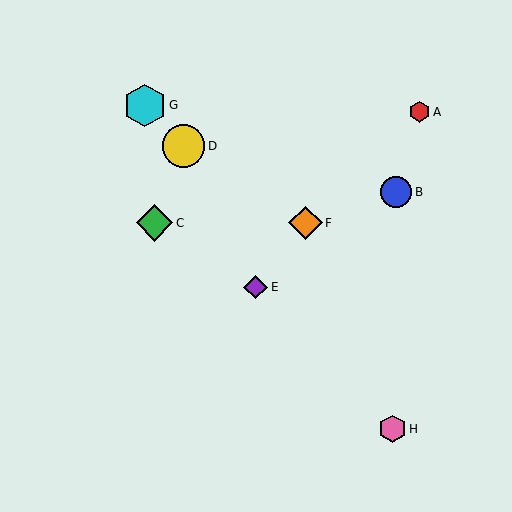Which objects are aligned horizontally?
Objects C, F are aligned horizontally.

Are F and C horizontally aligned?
Yes, both are at y≈223.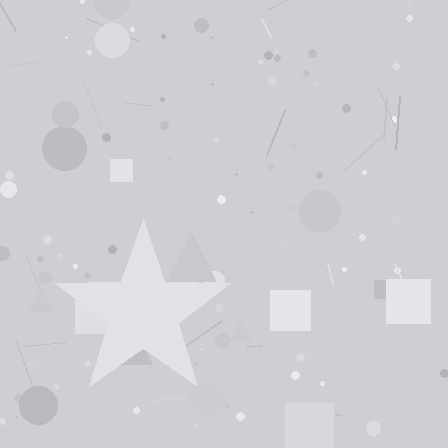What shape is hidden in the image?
A star is hidden in the image.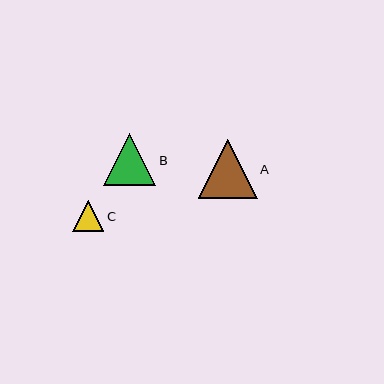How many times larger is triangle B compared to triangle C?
Triangle B is approximately 1.6 times the size of triangle C.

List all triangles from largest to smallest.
From largest to smallest: A, B, C.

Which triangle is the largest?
Triangle A is the largest with a size of approximately 59 pixels.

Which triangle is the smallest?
Triangle C is the smallest with a size of approximately 31 pixels.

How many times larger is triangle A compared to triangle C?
Triangle A is approximately 1.9 times the size of triangle C.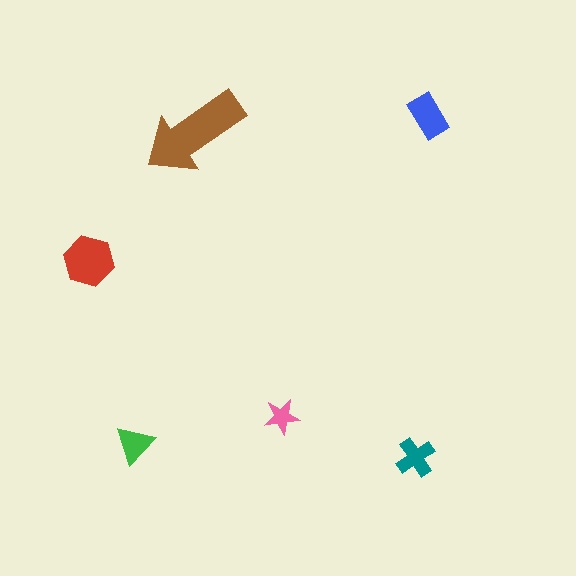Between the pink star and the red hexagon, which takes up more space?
The red hexagon.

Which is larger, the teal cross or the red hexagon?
The red hexagon.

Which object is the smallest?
The pink star.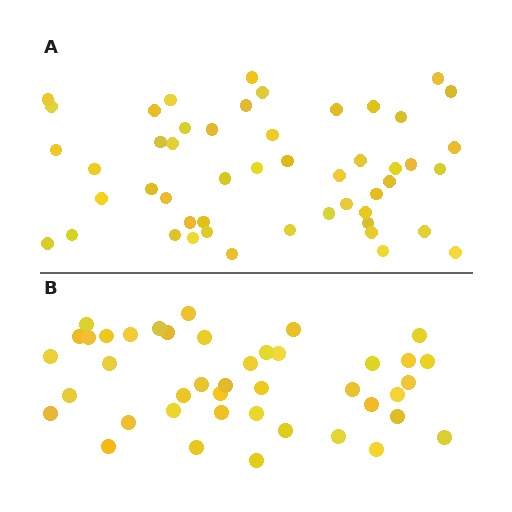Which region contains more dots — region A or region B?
Region A (the top region) has more dots.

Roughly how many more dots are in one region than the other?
Region A has roughly 8 or so more dots than region B.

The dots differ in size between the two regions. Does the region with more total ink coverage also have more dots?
No. Region B has more total ink coverage because its dots are larger, but region A actually contains more individual dots. Total area can be misleading — the number of items is what matters here.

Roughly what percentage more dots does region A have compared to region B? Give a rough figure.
About 20% more.